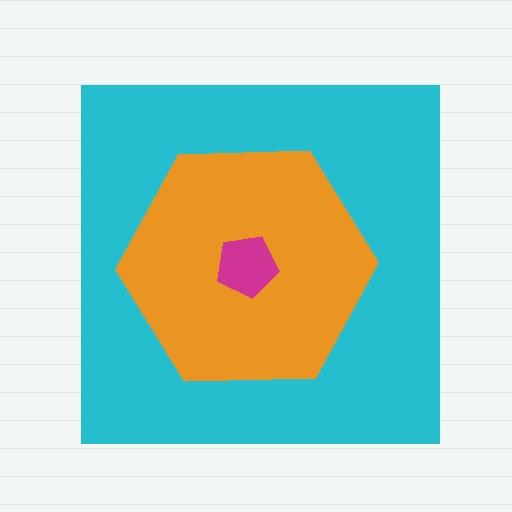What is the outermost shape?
The cyan square.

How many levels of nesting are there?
3.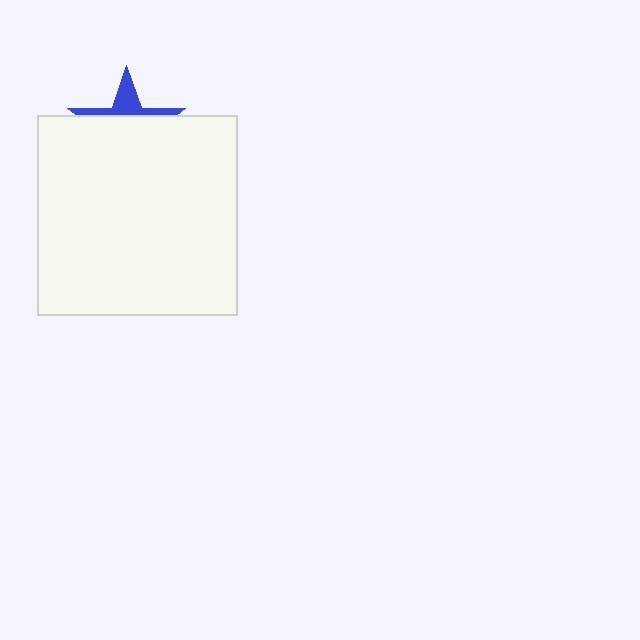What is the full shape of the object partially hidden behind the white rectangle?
The partially hidden object is a blue star.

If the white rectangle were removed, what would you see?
You would see the complete blue star.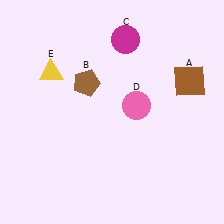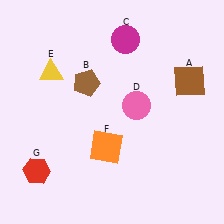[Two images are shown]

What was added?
An orange square (F), a red hexagon (G) were added in Image 2.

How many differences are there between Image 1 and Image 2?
There are 2 differences between the two images.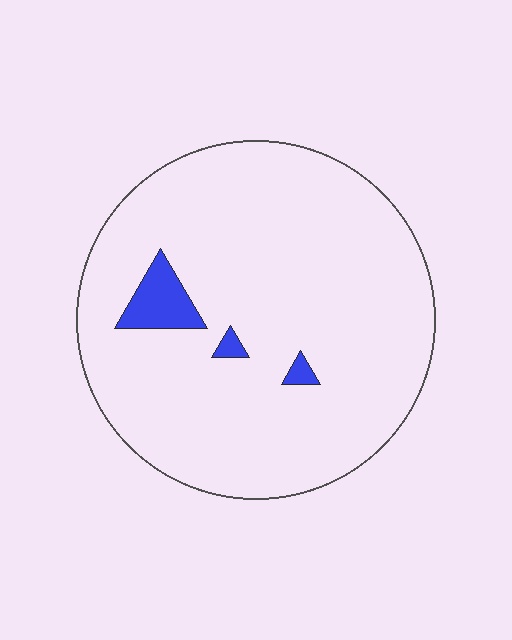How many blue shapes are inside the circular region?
3.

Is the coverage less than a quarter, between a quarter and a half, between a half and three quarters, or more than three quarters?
Less than a quarter.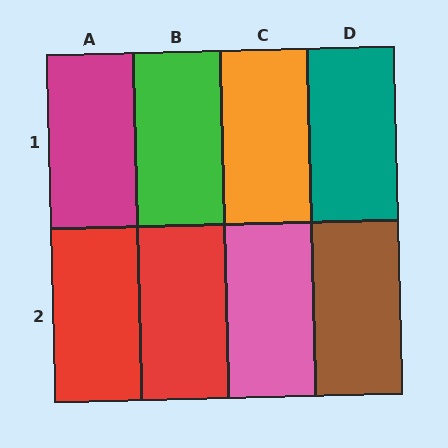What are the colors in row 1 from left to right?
Magenta, green, orange, teal.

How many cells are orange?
1 cell is orange.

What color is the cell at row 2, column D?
Brown.